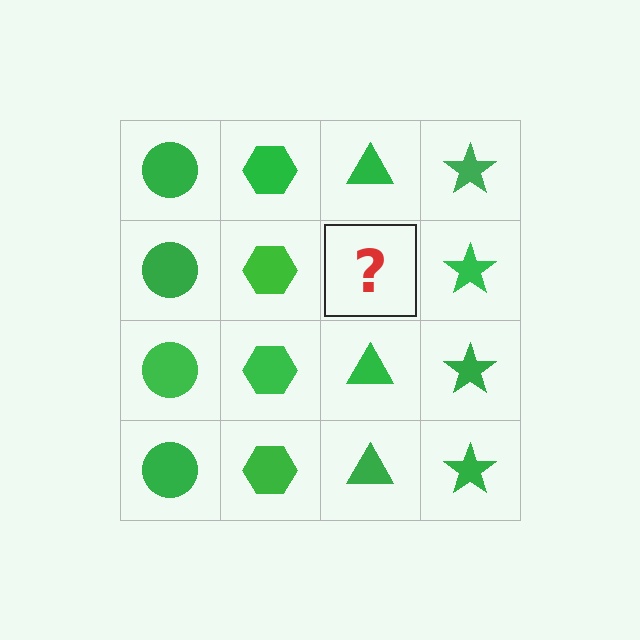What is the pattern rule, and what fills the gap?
The rule is that each column has a consistent shape. The gap should be filled with a green triangle.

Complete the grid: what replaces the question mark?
The question mark should be replaced with a green triangle.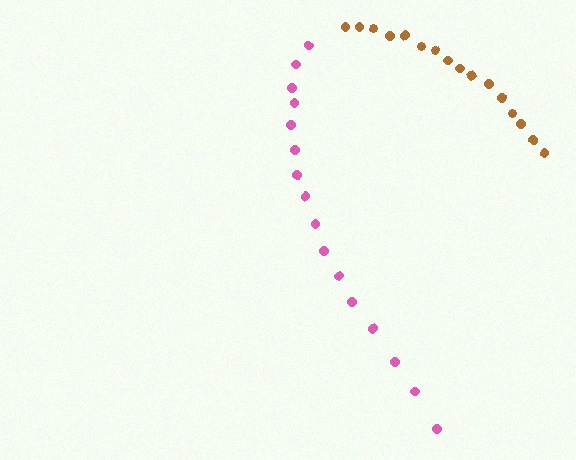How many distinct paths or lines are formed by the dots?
There are 2 distinct paths.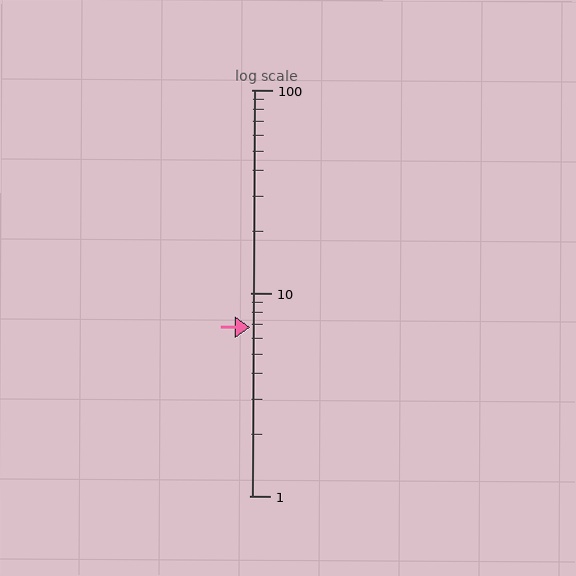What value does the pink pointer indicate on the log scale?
The pointer indicates approximately 6.8.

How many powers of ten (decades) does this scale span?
The scale spans 2 decades, from 1 to 100.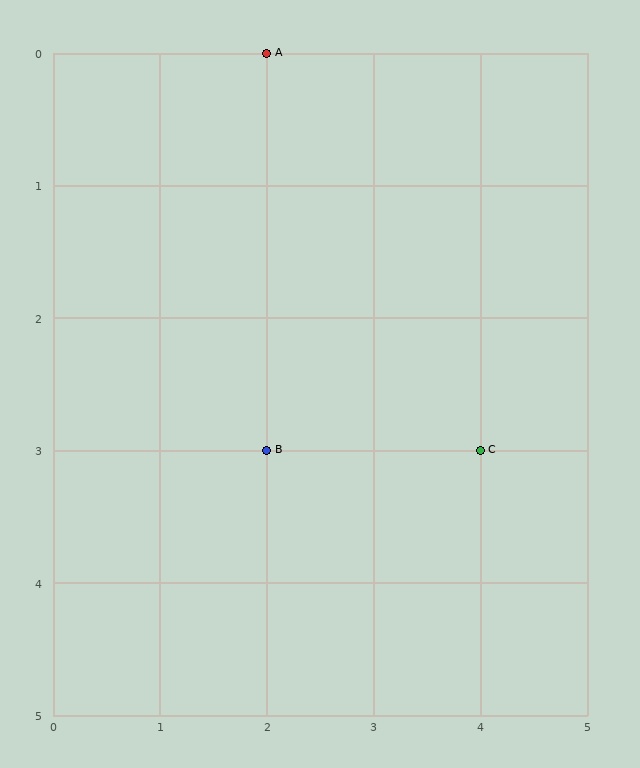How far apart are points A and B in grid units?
Points A and B are 3 rows apart.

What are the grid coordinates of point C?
Point C is at grid coordinates (4, 3).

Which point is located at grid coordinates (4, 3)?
Point C is at (4, 3).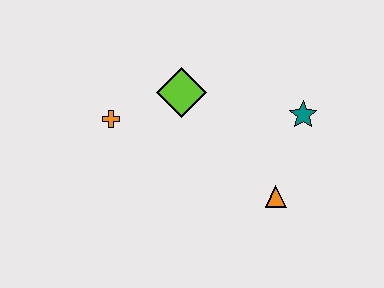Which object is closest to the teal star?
The orange triangle is closest to the teal star.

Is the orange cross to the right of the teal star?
No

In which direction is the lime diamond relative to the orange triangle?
The lime diamond is above the orange triangle.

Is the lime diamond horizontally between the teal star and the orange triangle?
No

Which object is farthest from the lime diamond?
The orange triangle is farthest from the lime diamond.